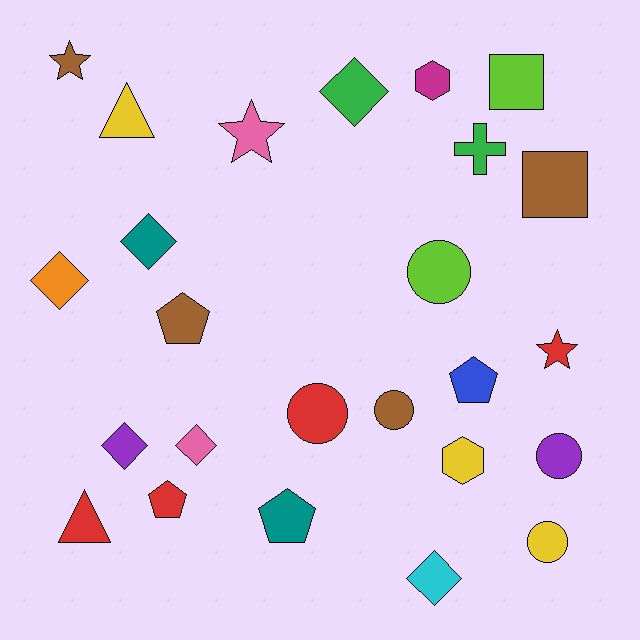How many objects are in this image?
There are 25 objects.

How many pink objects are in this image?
There are 2 pink objects.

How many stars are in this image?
There are 3 stars.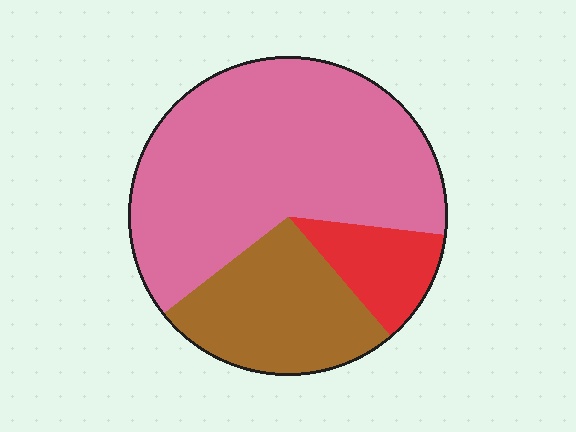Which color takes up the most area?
Pink, at roughly 65%.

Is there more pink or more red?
Pink.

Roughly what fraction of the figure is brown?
Brown takes up between a sixth and a third of the figure.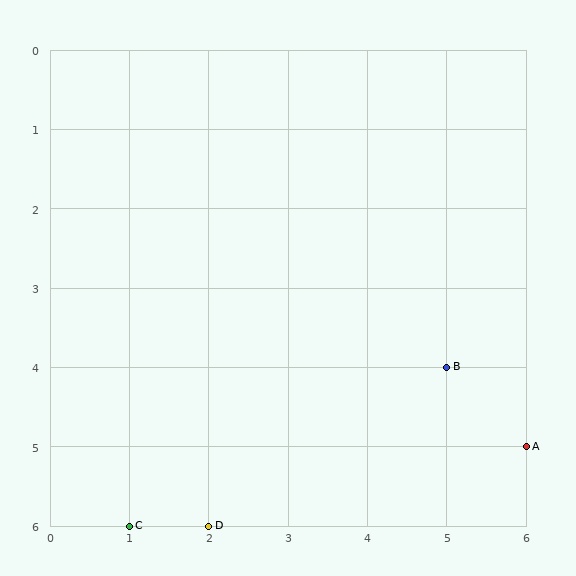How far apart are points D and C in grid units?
Points D and C are 1 column apart.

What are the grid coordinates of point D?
Point D is at grid coordinates (2, 6).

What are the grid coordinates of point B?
Point B is at grid coordinates (5, 4).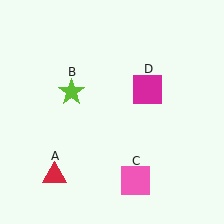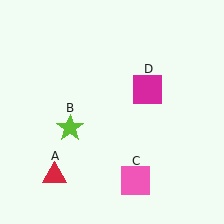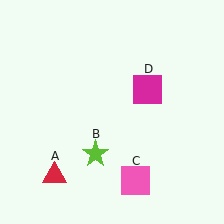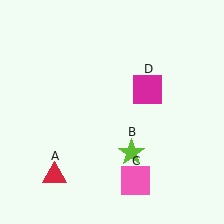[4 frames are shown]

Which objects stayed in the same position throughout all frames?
Red triangle (object A) and pink square (object C) and magenta square (object D) remained stationary.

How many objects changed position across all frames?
1 object changed position: lime star (object B).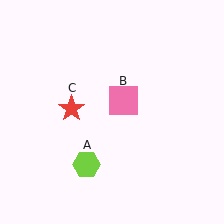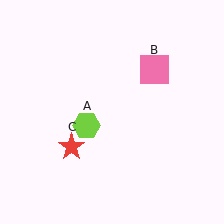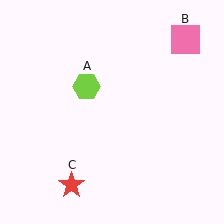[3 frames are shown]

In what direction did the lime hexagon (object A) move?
The lime hexagon (object A) moved up.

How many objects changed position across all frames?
3 objects changed position: lime hexagon (object A), pink square (object B), red star (object C).